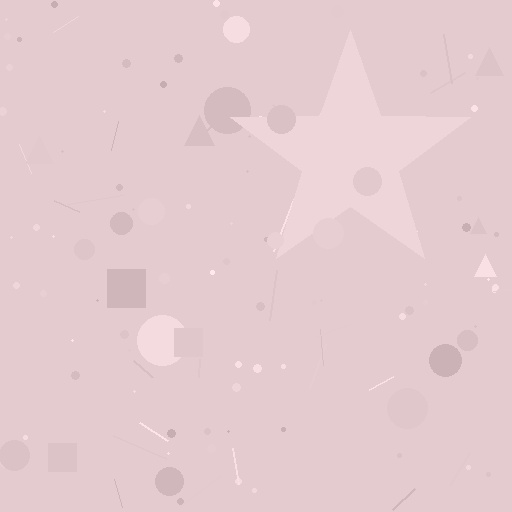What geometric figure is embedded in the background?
A star is embedded in the background.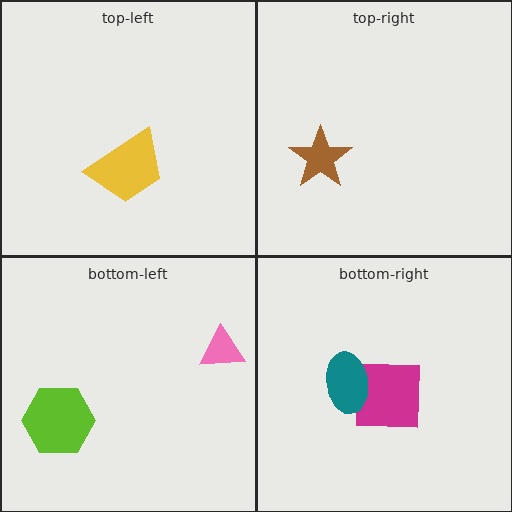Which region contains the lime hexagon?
The bottom-left region.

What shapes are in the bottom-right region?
The magenta square, the teal ellipse.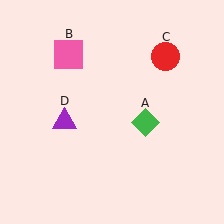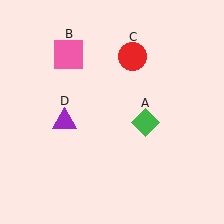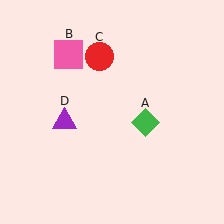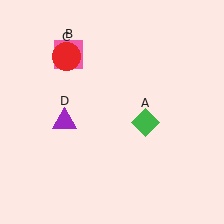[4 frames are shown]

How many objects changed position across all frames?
1 object changed position: red circle (object C).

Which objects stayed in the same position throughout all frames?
Green diamond (object A) and pink square (object B) and purple triangle (object D) remained stationary.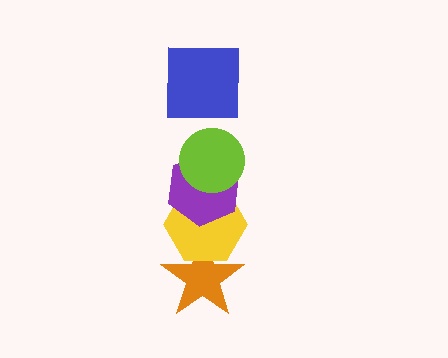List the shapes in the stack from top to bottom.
From top to bottom: the blue square, the lime circle, the purple hexagon, the yellow hexagon, the orange star.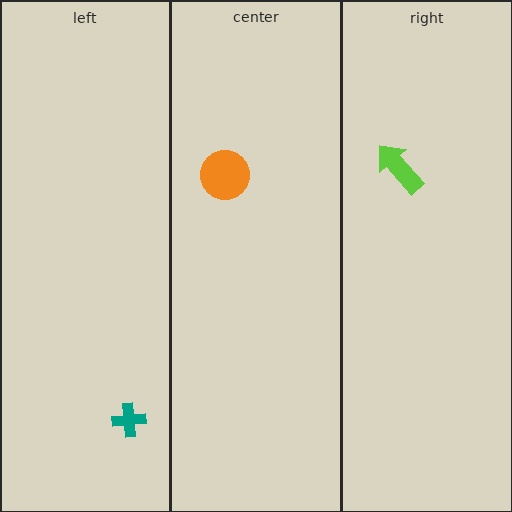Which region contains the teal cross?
The left region.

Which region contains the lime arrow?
The right region.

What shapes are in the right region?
The lime arrow.